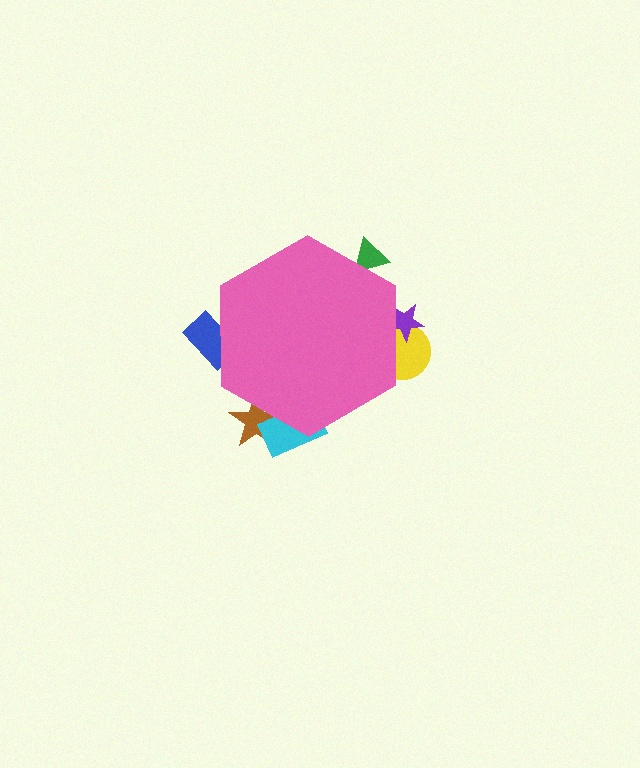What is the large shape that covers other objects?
A pink hexagon.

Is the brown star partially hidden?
Yes, the brown star is partially hidden behind the pink hexagon.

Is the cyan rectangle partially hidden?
Yes, the cyan rectangle is partially hidden behind the pink hexagon.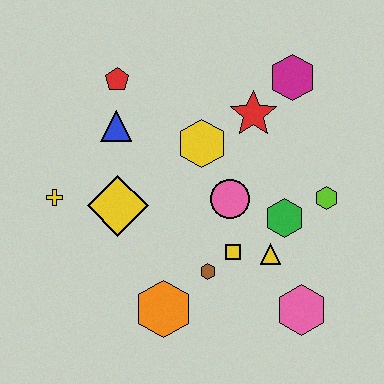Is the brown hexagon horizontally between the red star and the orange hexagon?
Yes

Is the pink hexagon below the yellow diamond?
Yes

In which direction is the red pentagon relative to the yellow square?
The red pentagon is above the yellow square.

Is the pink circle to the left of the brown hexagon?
No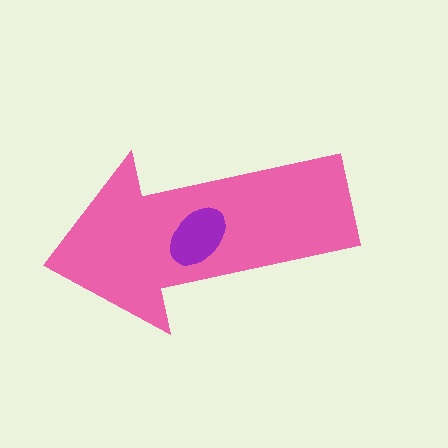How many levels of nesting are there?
2.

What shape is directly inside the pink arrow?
The purple ellipse.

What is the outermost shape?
The pink arrow.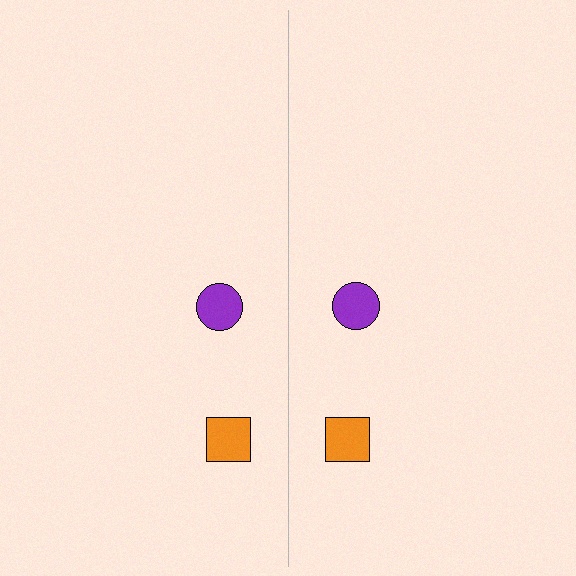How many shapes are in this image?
There are 4 shapes in this image.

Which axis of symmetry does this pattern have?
The pattern has a vertical axis of symmetry running through the center of the image.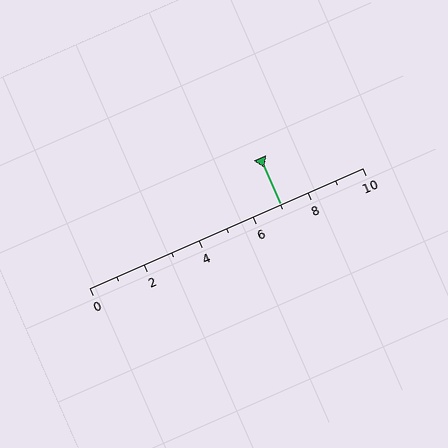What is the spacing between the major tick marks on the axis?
The major ticks are spaced 2 apart.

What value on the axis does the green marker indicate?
The marker indicates approximately 7.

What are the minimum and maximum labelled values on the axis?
The axis runs from 0 to 10.